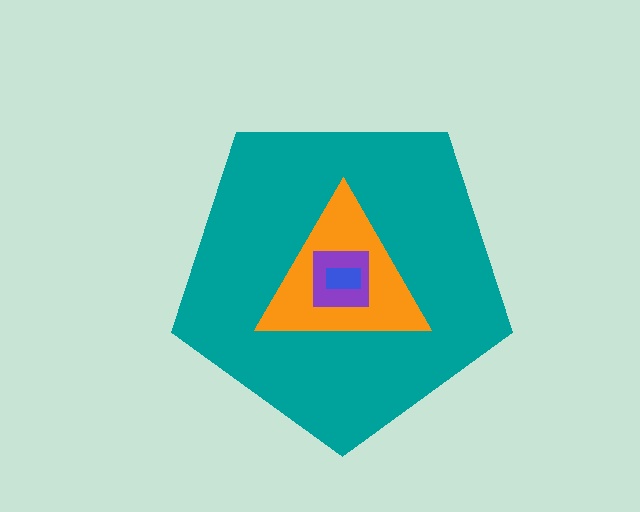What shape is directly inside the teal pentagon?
The orange triangle.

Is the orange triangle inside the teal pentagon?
Yes.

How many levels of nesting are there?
4.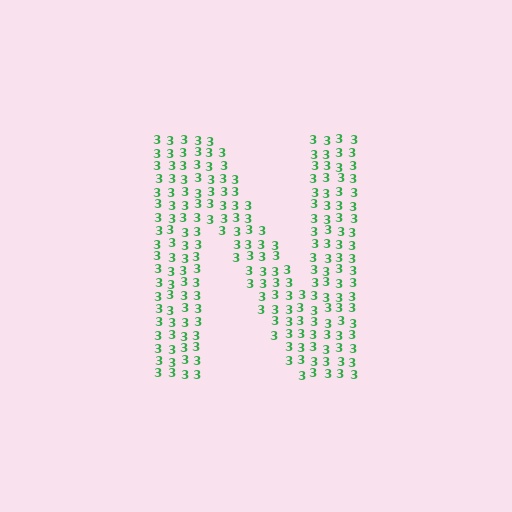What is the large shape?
The large shape is the letter N.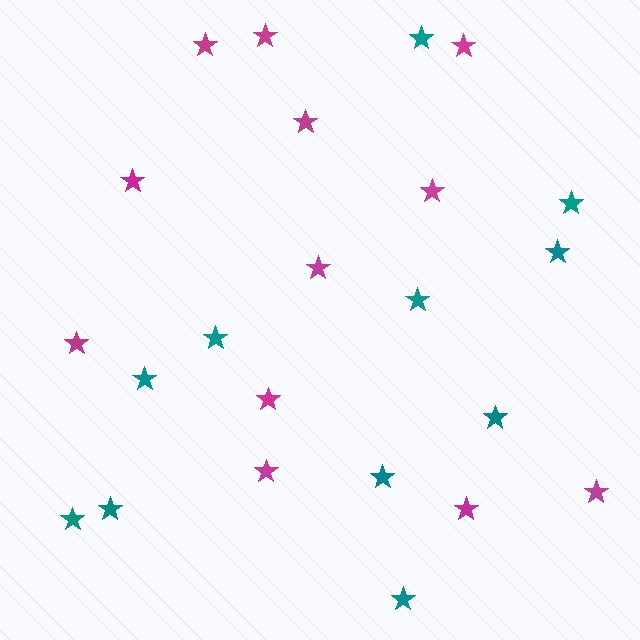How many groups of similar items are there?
There are 2 groups: one group of teal stars (11) and one group of magenta stars (12).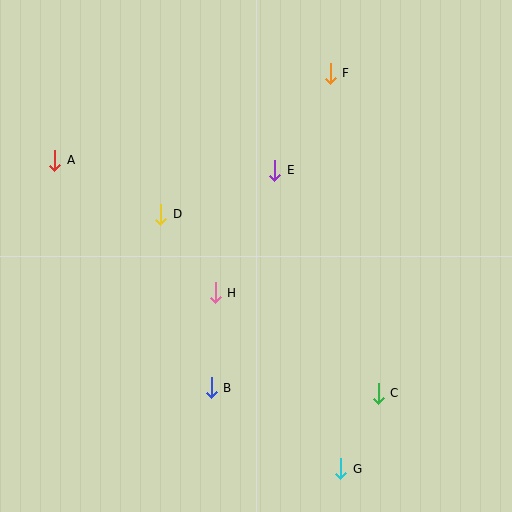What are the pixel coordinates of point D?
Point D is at (161, 214).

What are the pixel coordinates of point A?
Point A is at (55, 160).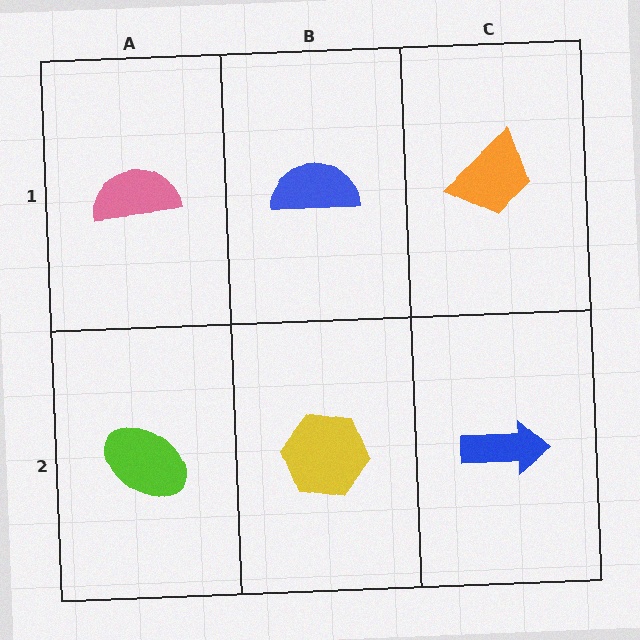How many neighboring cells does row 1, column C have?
2.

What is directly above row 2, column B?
A blue semicircle.